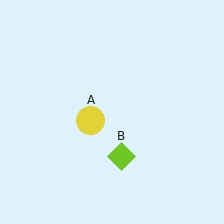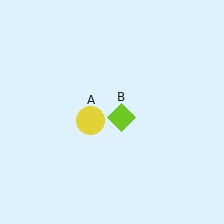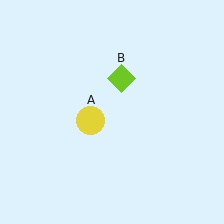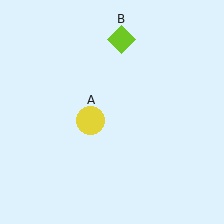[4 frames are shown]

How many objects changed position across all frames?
1 object changed position: lime diamond (object B).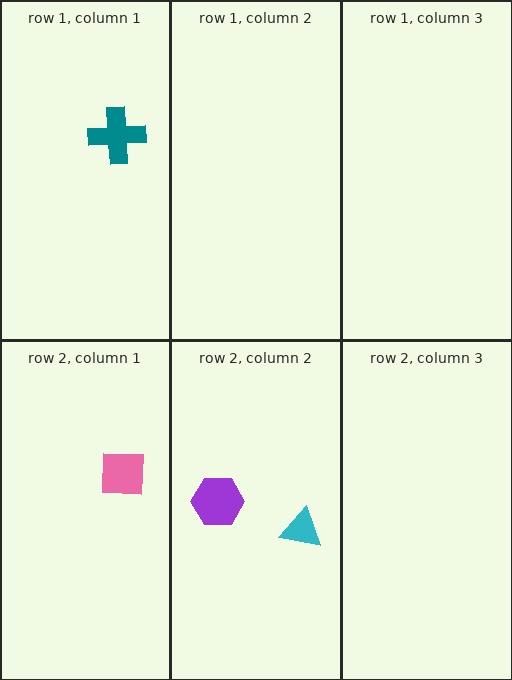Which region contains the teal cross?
The row 1, column 1 region.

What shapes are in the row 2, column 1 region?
The pink square.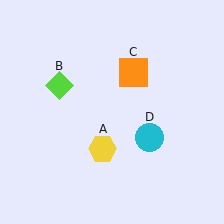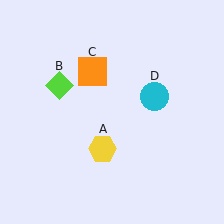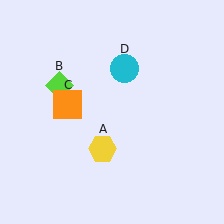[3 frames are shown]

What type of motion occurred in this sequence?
The orange square (object C), cyan circle (object D) rotated counterclockwise around the center of the scene.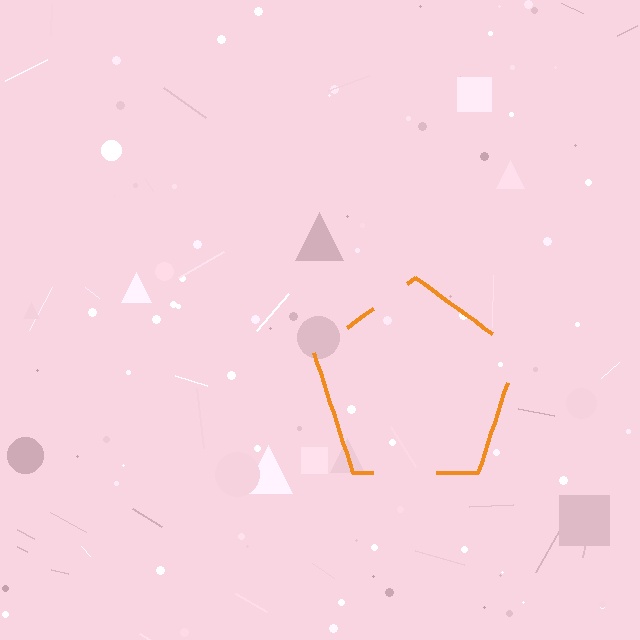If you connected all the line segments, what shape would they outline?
They would outline a pentagon.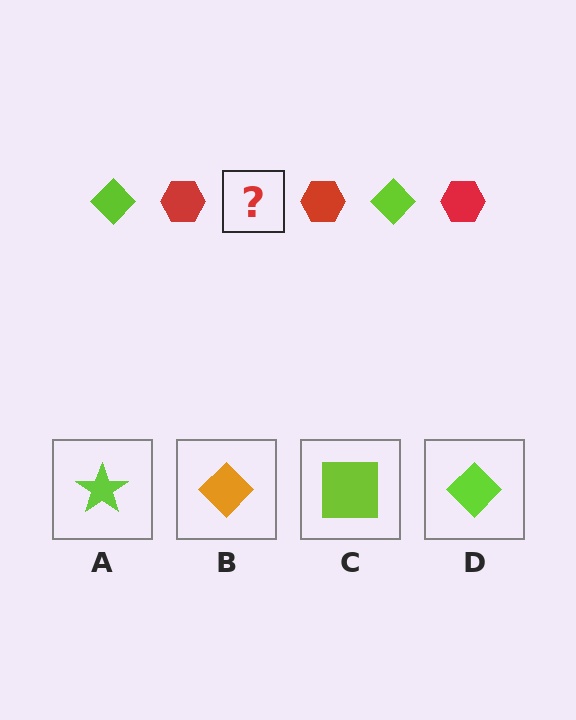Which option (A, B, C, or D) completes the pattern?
D.